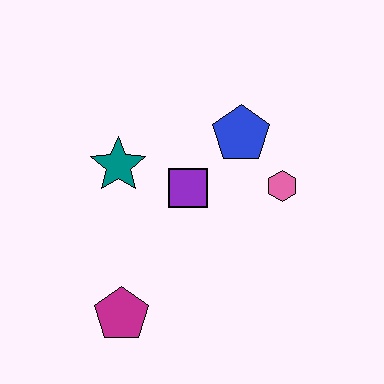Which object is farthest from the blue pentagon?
The magenta pentagon is farthest from the blue pentagon.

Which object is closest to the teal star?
The purple square is closest to the teal star.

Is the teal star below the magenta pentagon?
No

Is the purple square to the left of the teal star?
No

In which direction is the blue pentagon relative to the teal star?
The blue pentagon is to the right of the teal star.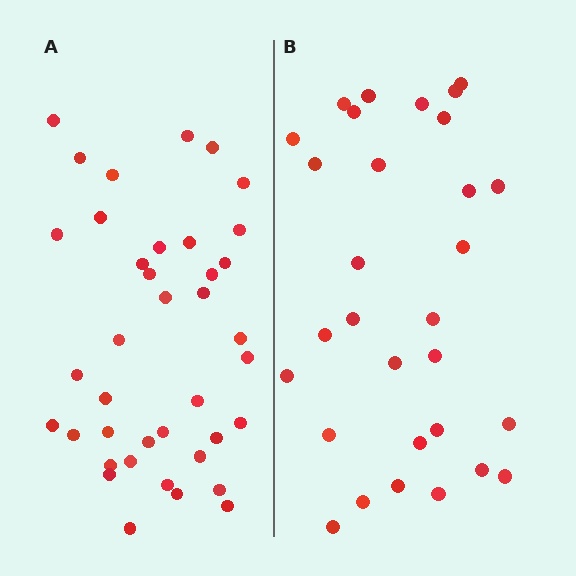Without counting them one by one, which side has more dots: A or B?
Region A (the left region) has more dots.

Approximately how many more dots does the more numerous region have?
Region A has roughly 8 or so more dots than region B.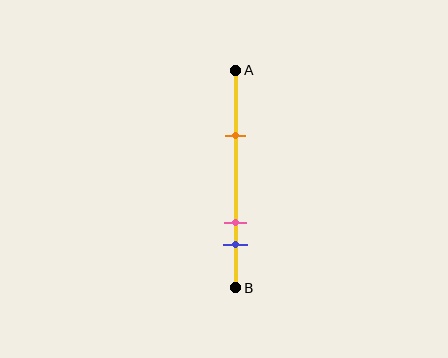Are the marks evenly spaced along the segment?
No, the marks are not evenly spaced.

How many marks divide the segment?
There are 3 marks dividing the segment.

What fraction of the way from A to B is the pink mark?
The pink mark is approximately 70% (0.7) of the way from A to B.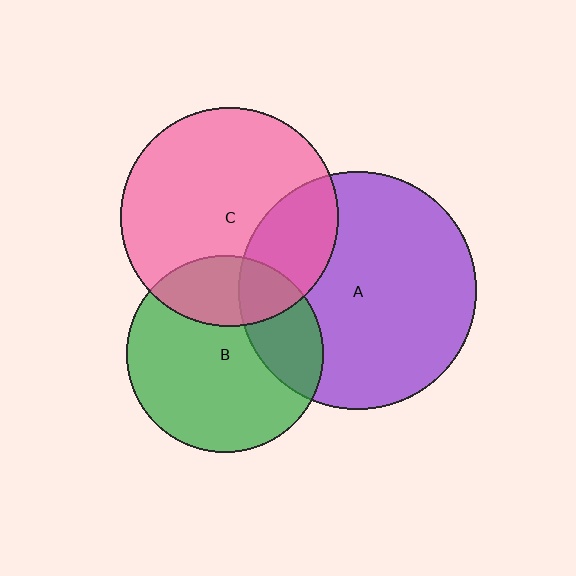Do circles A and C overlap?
Yes.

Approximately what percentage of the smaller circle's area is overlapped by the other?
Approximately 25%.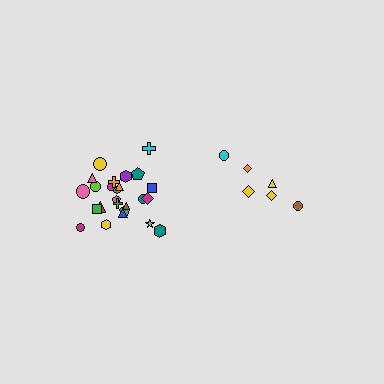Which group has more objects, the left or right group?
The left group.